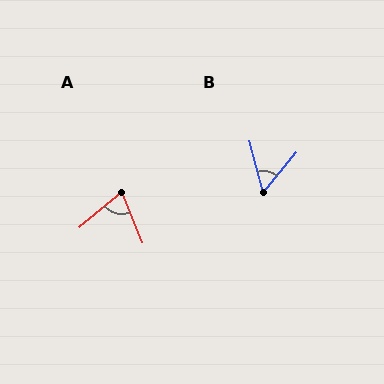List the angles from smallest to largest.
B (54°), A (72°).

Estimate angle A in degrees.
Approximately 72 degrees.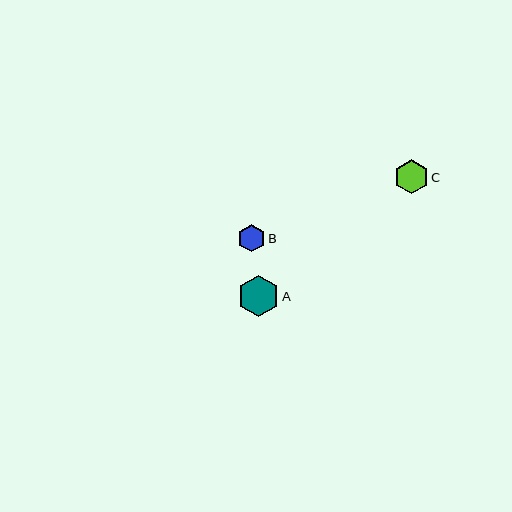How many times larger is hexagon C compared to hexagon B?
Hexagon C is approximately 1.2 times the size of hexagon B.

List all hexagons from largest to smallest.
From largest to smallest: A, C, B.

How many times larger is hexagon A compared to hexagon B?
Hexagon A is approximately 1.5 times the size of hexagon B.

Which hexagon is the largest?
Hexagon A is the largest with a size of approximately 41 pixels.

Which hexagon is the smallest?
Hexagon B is the smallest with a size of approximately 27 pixels.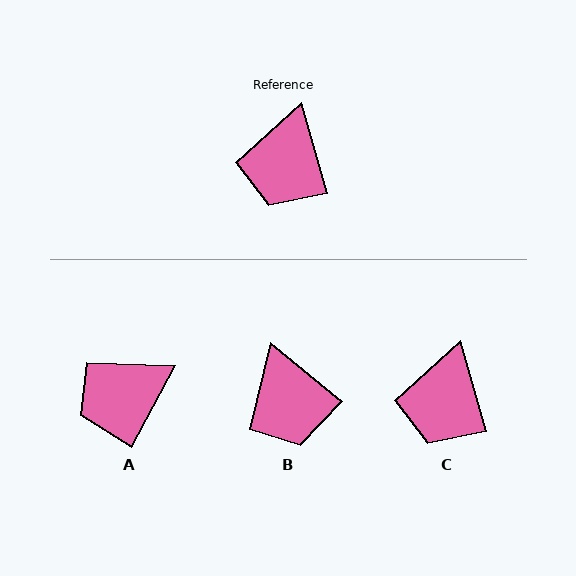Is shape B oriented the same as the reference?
No, it is off by about 34 degrees.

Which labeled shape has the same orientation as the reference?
C.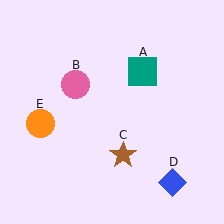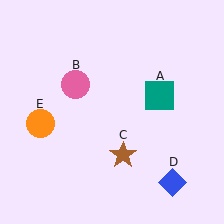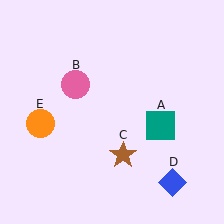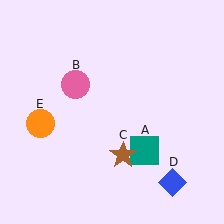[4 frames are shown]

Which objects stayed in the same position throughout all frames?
Pink circle (object B) and brown star (object C) and blue diamond (object D) and orange circle (object E) remained stationary.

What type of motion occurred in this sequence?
The teal square (object A) rotated clockwise around the center of the scene.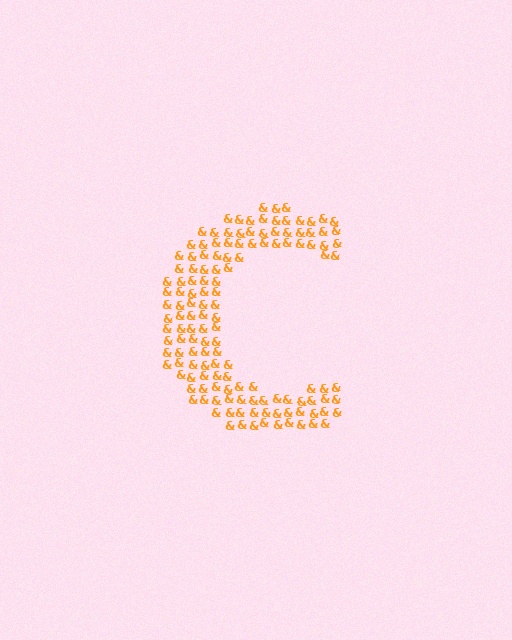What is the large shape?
The large shape is the letter C.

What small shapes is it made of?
It is made of small ampersands.